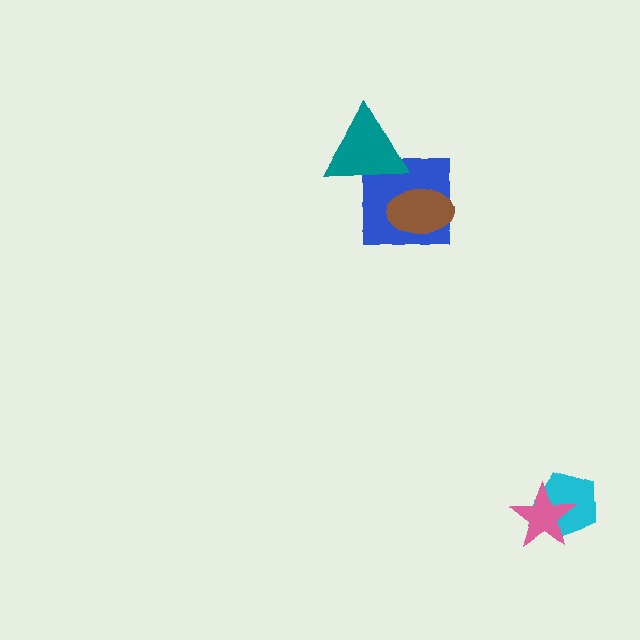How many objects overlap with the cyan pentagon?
1 object overlaps with the cyan pentagon.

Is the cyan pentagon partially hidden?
Yes, it is partially covered by another shape.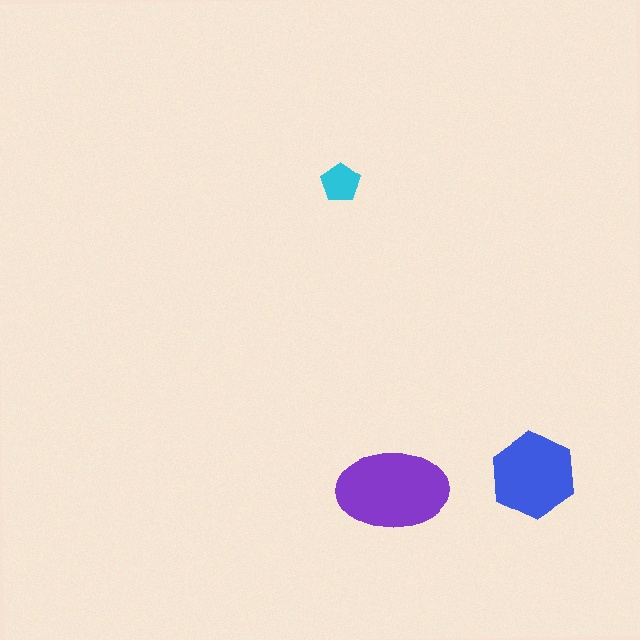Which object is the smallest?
The cyan pentagon.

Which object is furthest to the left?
The cyan pentagon is leftmost.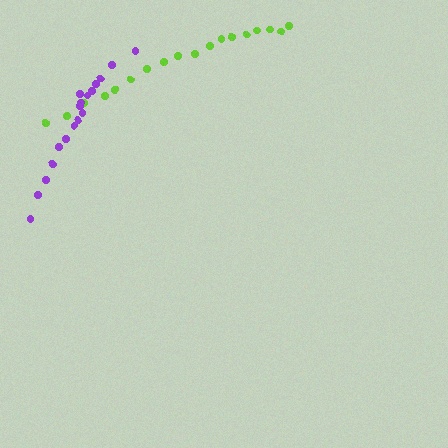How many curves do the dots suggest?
There are 2 distinct paths.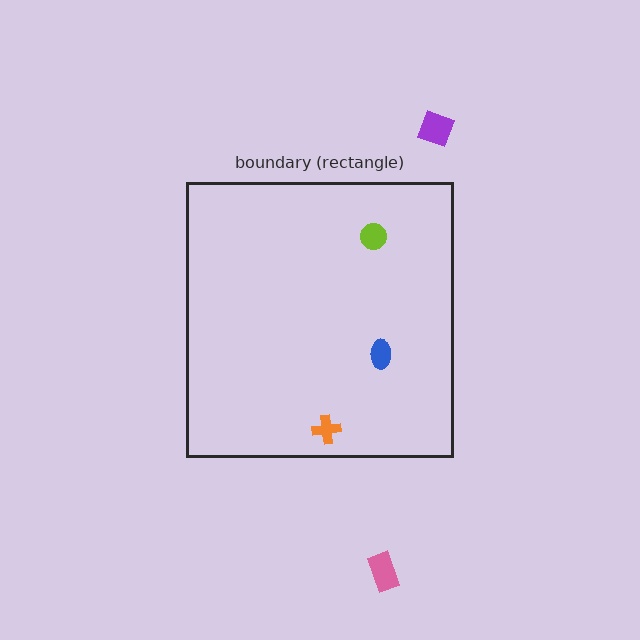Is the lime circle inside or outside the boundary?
Inside.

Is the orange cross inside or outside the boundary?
Inside.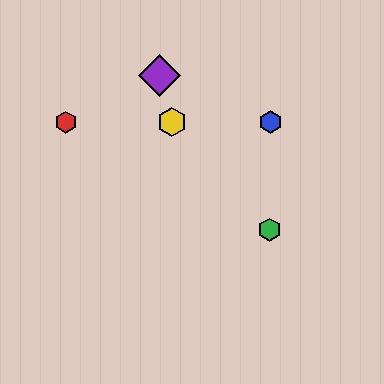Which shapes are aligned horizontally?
The red hexagon, the blue hexagon, the yellow hexagon are aligned horizontally.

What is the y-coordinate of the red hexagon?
The red hexagon is at y≈122.